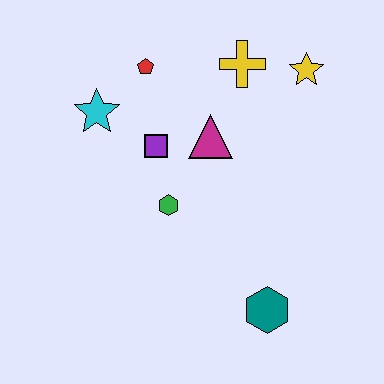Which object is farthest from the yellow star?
The teal hexagon is farthest from the yellow star.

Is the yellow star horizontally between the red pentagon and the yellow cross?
No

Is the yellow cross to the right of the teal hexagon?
No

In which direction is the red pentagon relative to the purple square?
The red pentagon is above the purple square.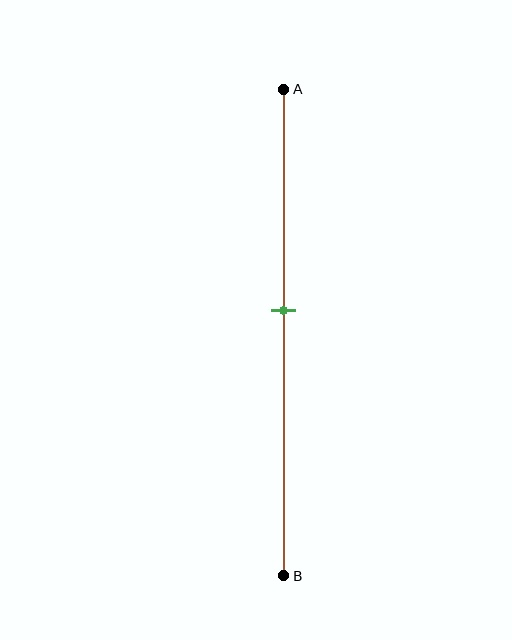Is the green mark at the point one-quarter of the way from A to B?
No, the mark is at about 45% from A, not at the 25% one-quarter point.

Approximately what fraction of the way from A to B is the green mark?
The green mark is approximately 45% of the way from A to B.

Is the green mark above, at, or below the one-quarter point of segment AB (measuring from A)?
The green mark is below the one-quarter point of segment AB.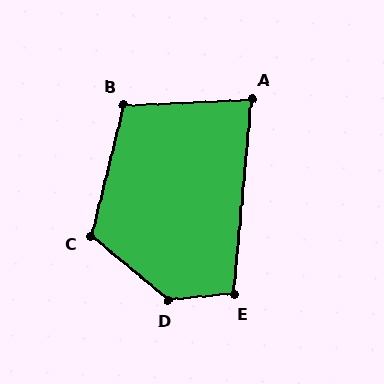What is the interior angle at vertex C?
Approximately 115 degrees (obtuse).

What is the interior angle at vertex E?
Approximately 100 degrees (obtuse).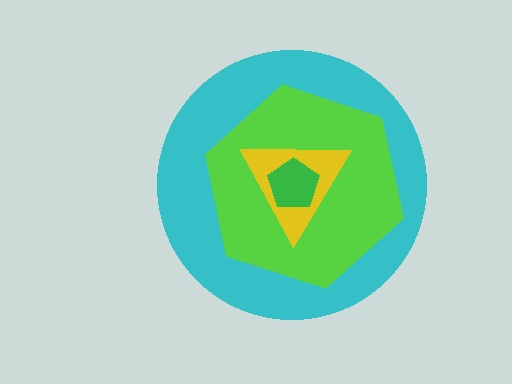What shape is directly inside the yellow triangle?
The green pentagon.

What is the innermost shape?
The green pentagon.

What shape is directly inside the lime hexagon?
The yellow triangle.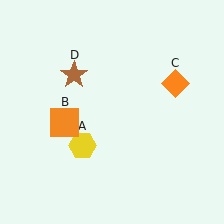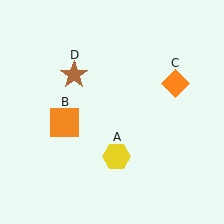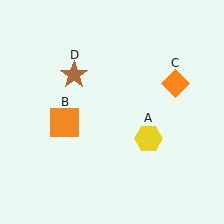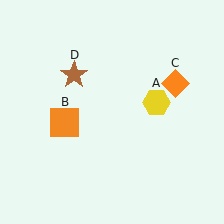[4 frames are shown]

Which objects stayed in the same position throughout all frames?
Orange square (object B) and orange diamond (object C) and brown star (object D) remained stationary.